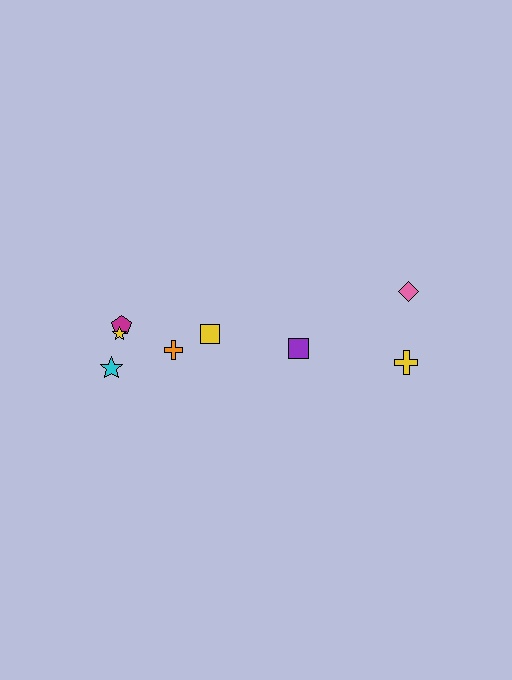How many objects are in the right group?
There are 3 objects.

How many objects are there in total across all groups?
There are 8 objects.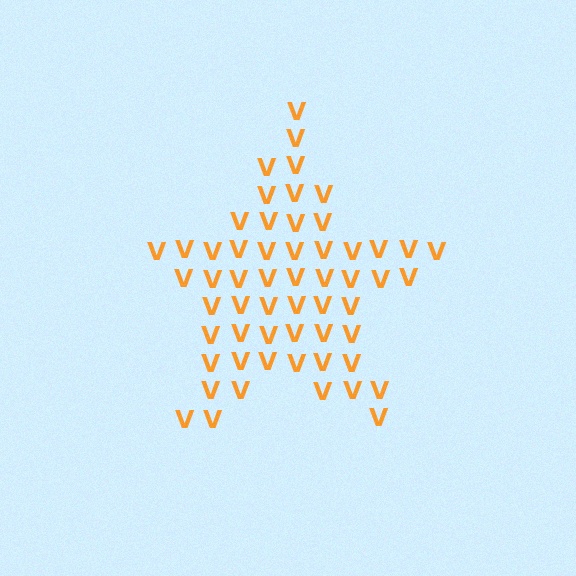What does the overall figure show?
The overall figure shows a star.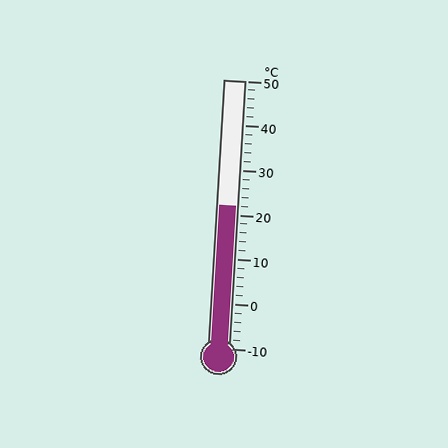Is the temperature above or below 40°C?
The temperature is below 40°C.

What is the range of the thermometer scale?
The thermometer scale ranges from -10°C to 50°C.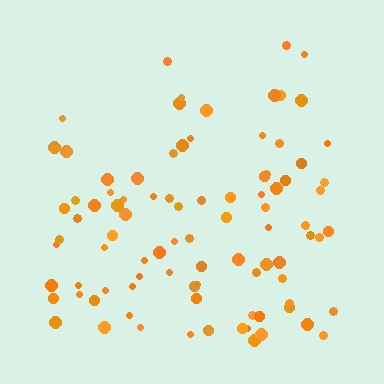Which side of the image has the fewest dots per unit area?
The top.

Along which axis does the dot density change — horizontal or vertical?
Vertical.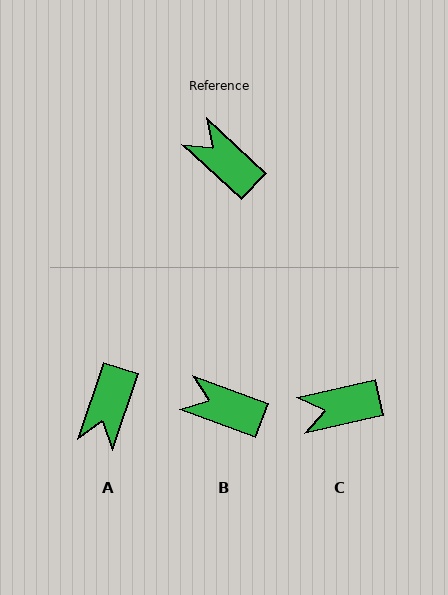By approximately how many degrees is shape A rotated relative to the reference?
Approximately 114 degrees counter-clockwise.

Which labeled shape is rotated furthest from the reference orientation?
A, about 114 degrees away.